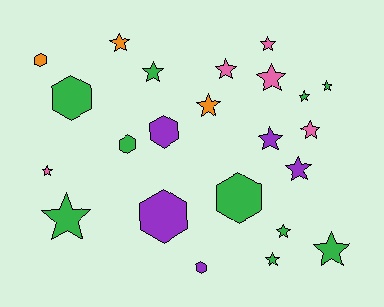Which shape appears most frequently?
Star, with 16 objects.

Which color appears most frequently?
Green, with 10 objects.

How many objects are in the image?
There are 23 objects.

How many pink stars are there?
There are 5 pink stars.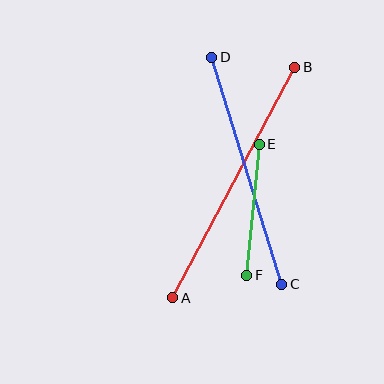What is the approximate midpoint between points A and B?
The midpoint is at approximately (234, 183) pixels.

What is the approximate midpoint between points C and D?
The midpoint is at approximately (247, 171) pixels.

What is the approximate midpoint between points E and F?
The midpoint is at approximately (253, 210) pixels.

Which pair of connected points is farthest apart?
Points A and B are farthest apart.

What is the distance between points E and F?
The distance is approximately 132 pixels.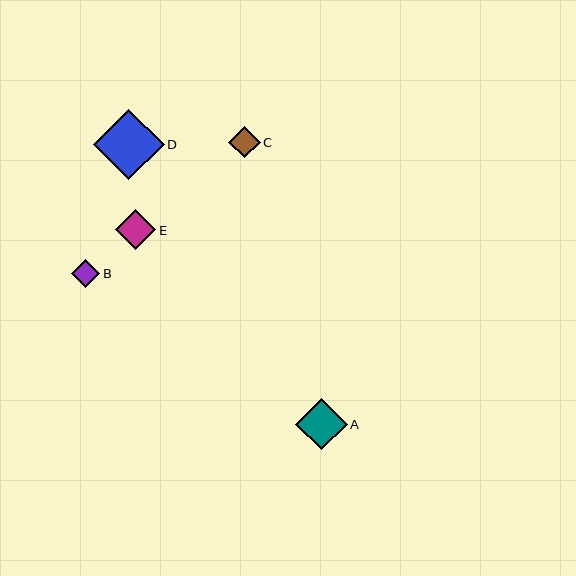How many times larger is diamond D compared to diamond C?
Diamond D is approximately 2.3 times the size of diamond C.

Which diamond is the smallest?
Diamond B is the smallest with a size of approximately 28 pixels.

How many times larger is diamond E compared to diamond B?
Diamond E is approximately 1.4 times the size of diamond B.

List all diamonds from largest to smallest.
From largest to smallest: D, A, E, C, B.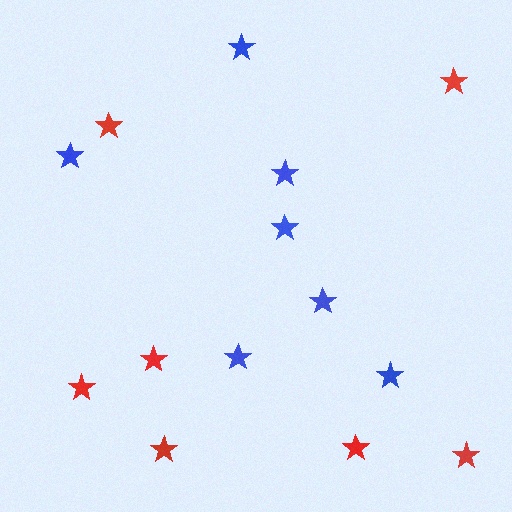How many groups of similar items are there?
There are 2 groups: one group of red stars (7) and one group of blue stars (7).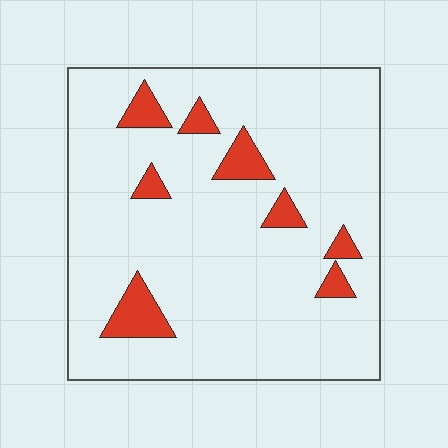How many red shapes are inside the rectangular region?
8.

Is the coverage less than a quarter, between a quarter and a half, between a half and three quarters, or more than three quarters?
Less than a quarter.